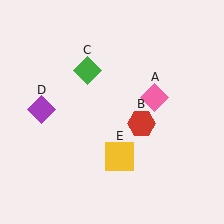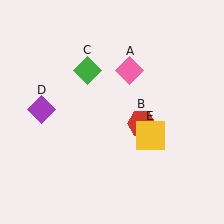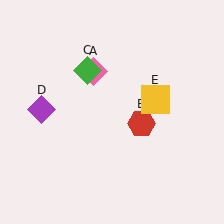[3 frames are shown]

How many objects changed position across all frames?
2 objects changed position: pink diamond (object A), yellow square (object E).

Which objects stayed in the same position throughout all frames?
Red hexagon (object B) and green diamond (object C) and purple diamond (object D) remained stationary.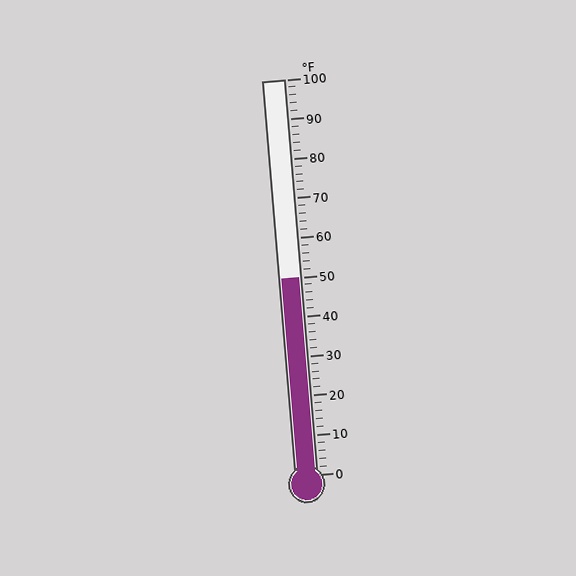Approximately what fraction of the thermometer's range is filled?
The thermometer is filled to approximately 50% of its range.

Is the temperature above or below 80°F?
The temperature is below 80°F.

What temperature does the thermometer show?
The thermometer shows approximately 50°F.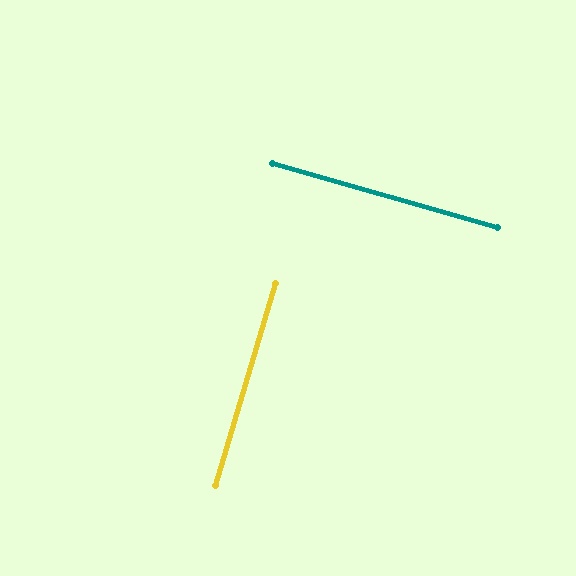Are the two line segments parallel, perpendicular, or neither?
Perpendicular — they meet at approximately 89°.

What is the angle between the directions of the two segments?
Approximately 89 degrees.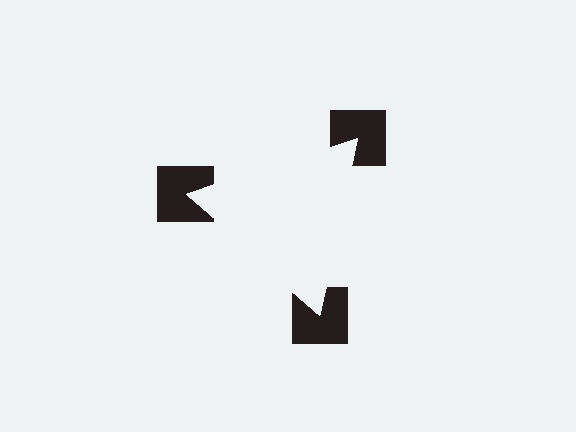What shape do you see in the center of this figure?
An illusory triangle — its edges are inferred from the aligned wedge cuts in the notched squares, not physically drawn.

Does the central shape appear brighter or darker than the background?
It typically appears slightly brighter than the background, even though no actual brightness change is drawn.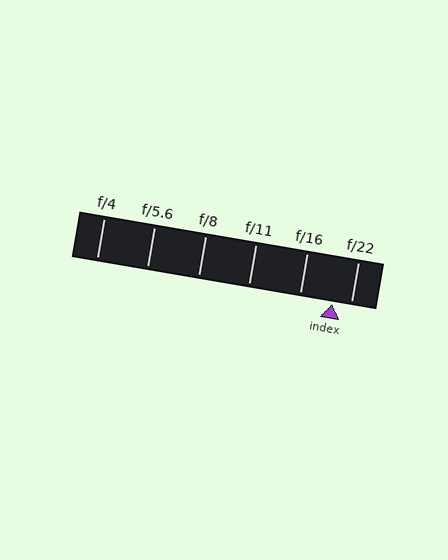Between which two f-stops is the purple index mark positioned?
The index mark is between f/16 and f/22.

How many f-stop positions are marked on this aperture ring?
There are 6 f-stop positions marked.